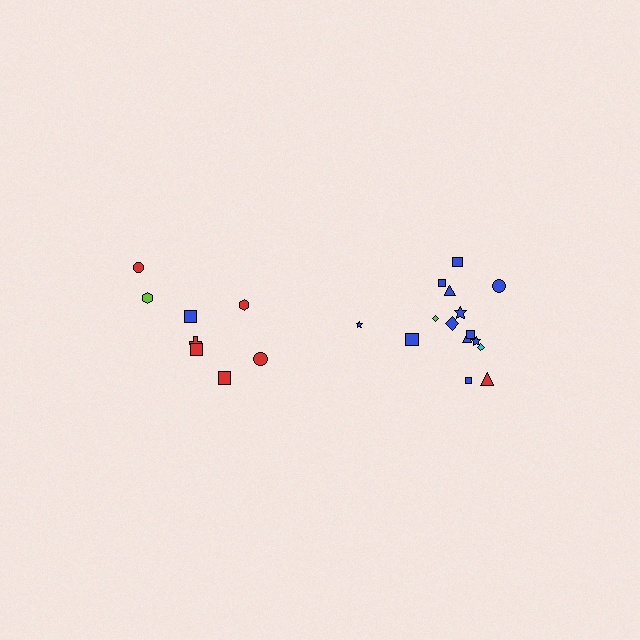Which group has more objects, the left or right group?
The right group.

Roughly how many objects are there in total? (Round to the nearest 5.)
Roughly 25 objects in total.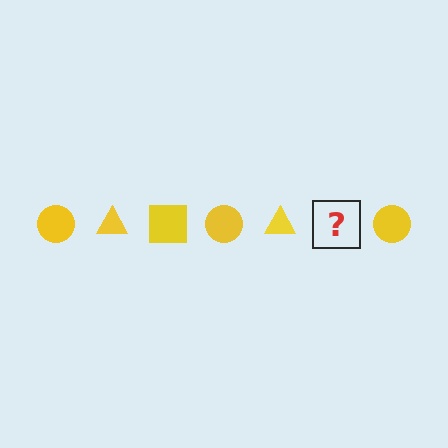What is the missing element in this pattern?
The missing element is a yellow square.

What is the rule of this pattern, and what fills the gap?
The rule is that the pattern cycles through circle, triangle, square shapes in yellow. The gap should be filled with a yellow square.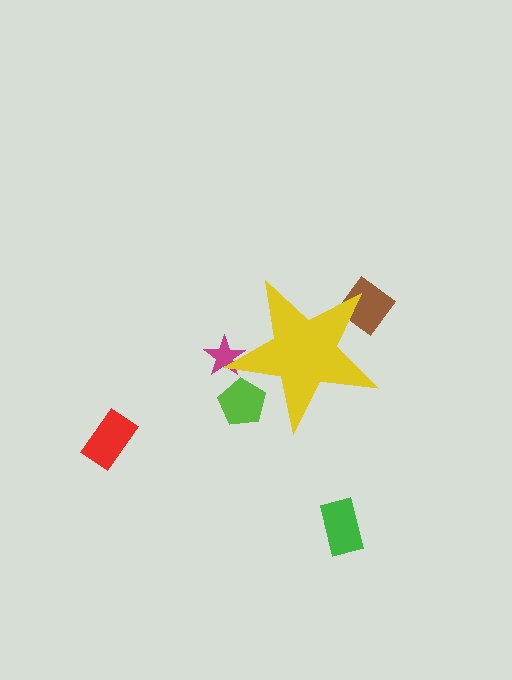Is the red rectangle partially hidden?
No, the red rectangle is fully visible.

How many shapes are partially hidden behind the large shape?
3 shapes are partially hidden.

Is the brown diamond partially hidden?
Yes, the brown diamond is partially hidden behind the yellow star.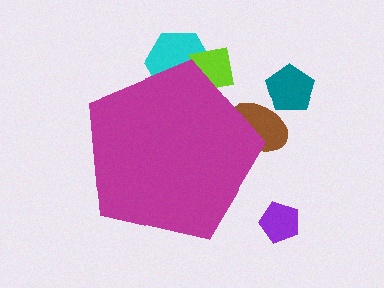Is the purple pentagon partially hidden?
No, the purple pentagon is fully visible.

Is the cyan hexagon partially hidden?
Yes, the cyan hexagon is partially hidden behind the magenta pentagon.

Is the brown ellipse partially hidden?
Yes, the brown ellipse is partially hidden behind the magenta pentagon.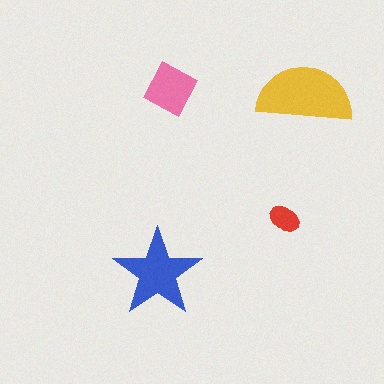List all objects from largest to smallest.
The yellow semicircle, the blue star, the pink square, the red ellipse.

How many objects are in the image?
There are 4 objects in the image.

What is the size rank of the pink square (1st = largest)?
3rd.